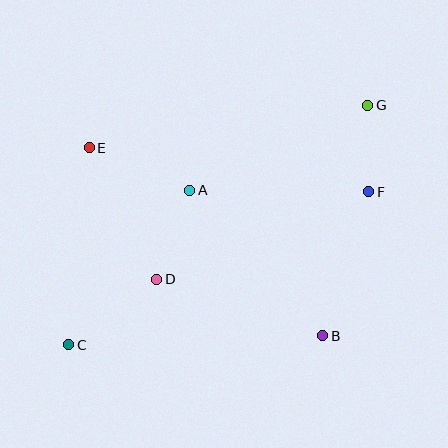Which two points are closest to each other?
Points F and G are closest to each other.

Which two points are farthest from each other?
Points C and G are farthest from each other.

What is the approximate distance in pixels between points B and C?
The distance between B and C is approximately 254 pixels.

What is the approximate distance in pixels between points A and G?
The distance between A and G is approximately 197 pixels.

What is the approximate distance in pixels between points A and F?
The distance between A and F is approximately 179 pixels.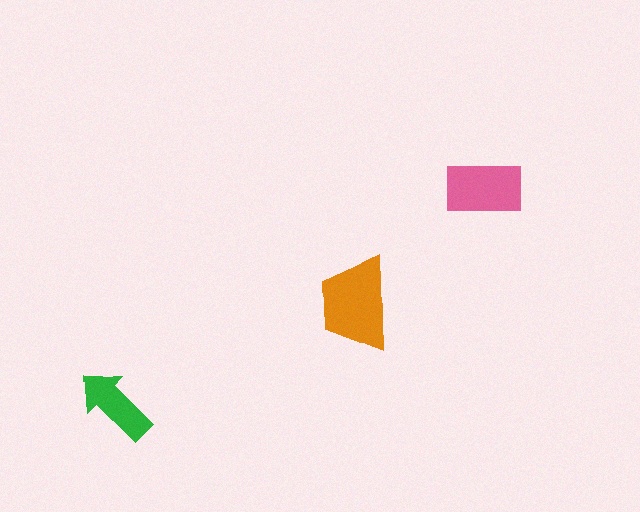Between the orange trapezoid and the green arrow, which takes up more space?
The orange trapezoid.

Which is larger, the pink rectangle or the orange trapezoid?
The orange trapezoid.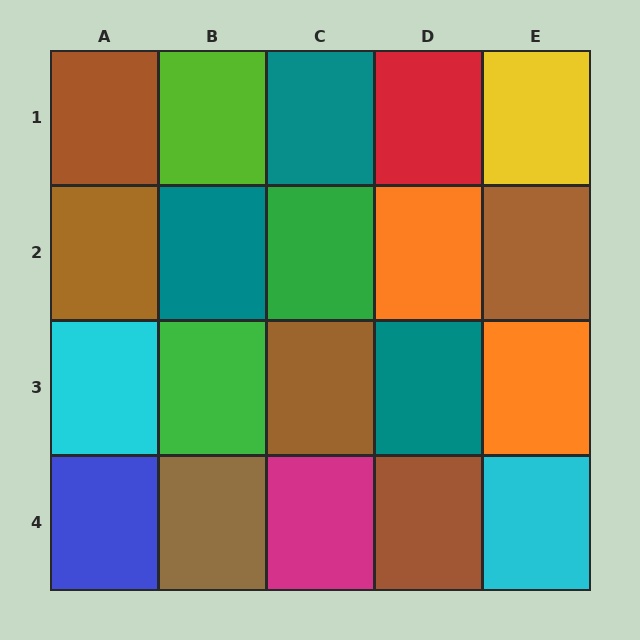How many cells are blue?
1 cell is blue.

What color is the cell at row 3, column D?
Teal.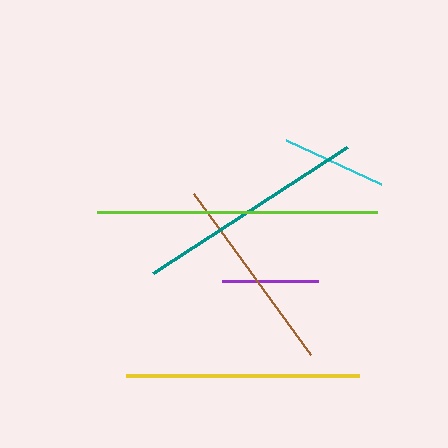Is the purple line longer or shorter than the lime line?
The lime line is longer than the purple line.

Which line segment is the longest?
The lime line is the longest at approximately 280 pixels.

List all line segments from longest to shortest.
From longest to shortest: lime, yellow, teal, brown, cyan, purple.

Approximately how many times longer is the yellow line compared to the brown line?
The yellow line is approximately 1.2 times the length of the brown line.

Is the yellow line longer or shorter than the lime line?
The lime line is longer than the yellow line.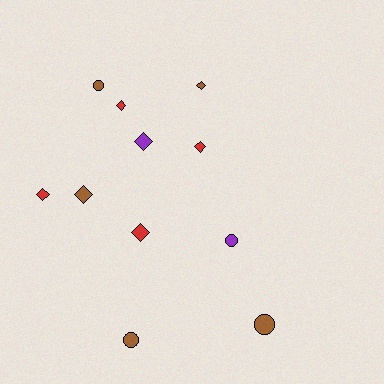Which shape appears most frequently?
Diamond, with 7 objects.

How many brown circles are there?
There are 3 brown circles.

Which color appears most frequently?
Brown, with 5 objects.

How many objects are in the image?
There are 11 objects.